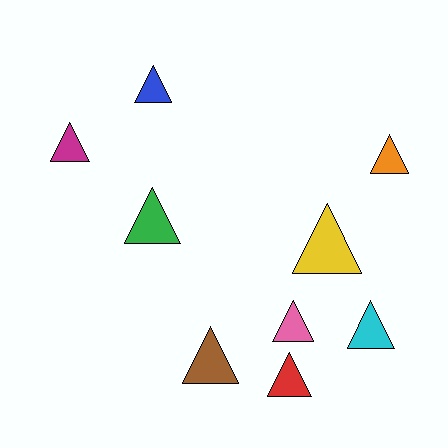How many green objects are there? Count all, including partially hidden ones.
There is 1 green object.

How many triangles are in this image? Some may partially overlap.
There are 9 triangles.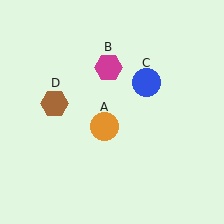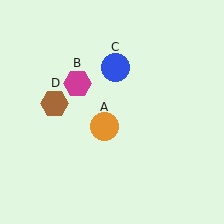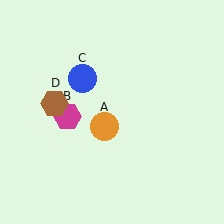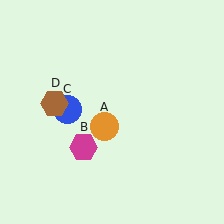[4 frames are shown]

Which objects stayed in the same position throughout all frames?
Orange circle (object A) and brown hexagon (object D) remained stationary.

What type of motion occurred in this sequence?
The magenta hexagon (object B), blue circle (object C) rotated counterclockwise around the center of the scene.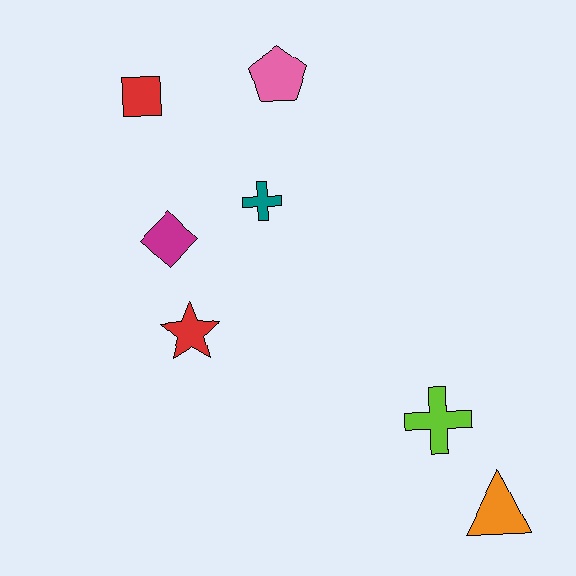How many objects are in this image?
There are 7 objects.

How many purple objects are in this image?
There are no purple objects.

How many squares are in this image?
There is 1 square.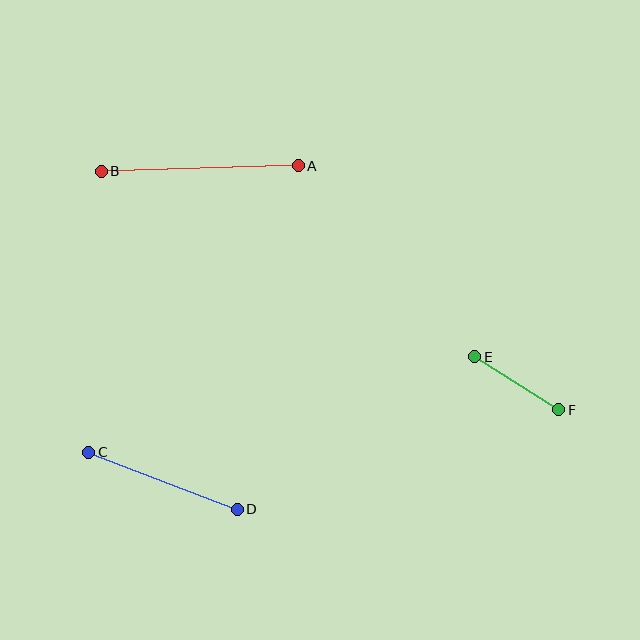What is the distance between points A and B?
The distance is approximately 197 pixels.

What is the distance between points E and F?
The distance is approximately 99 pixels.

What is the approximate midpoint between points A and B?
The midpoint is at approximately (200, 169) pixels.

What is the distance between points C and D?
The distance is approximately 159 pixels.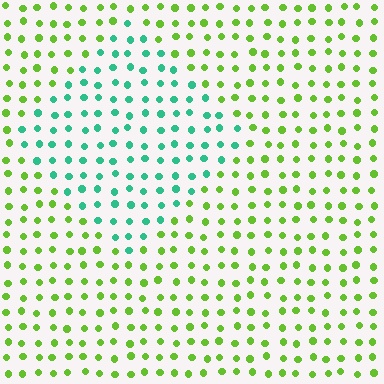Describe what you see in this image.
The image is filled with small lime elements in a uniform arrangement. A diamond-shaped region is visible where the elements are tinted to a slightly different hue, forming a subtle color boundary.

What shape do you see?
I see a diamond.